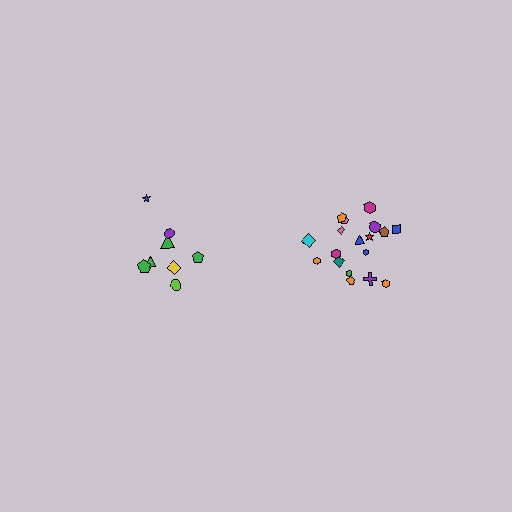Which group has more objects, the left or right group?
The right group.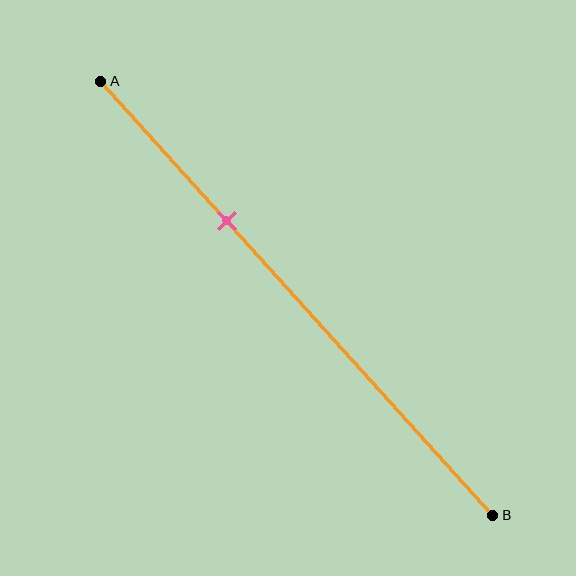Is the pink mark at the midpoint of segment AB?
No, the mark is at about 30% from A, not at the 50% midpoint.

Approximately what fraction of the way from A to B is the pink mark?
The pink mark is approximately 30% of the way from A to B.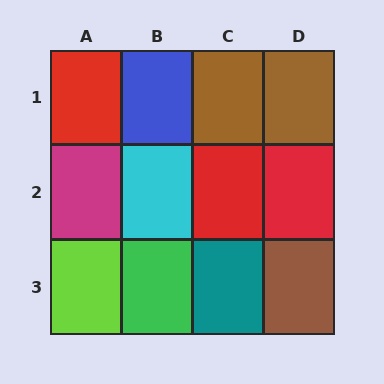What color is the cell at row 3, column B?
Green.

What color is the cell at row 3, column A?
Lime.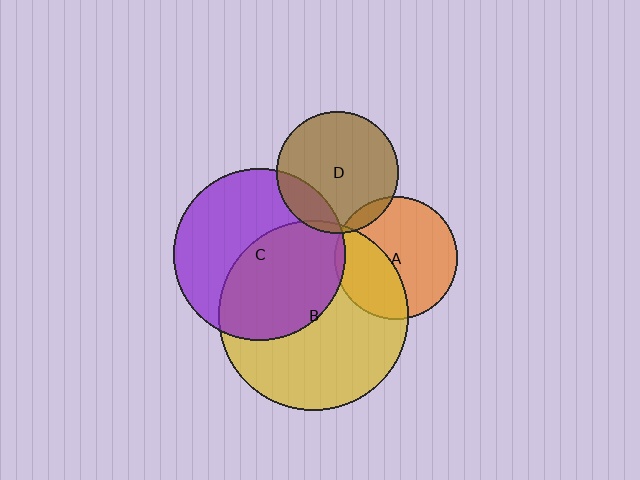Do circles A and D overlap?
Yes.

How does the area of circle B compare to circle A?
Approximately 2.4 times.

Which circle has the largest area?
Circle B (yellow).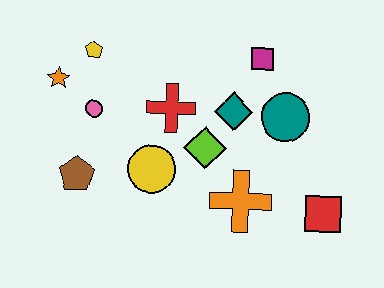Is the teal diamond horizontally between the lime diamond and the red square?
Yes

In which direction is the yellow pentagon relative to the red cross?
The yellow pentagon is to the left of the red cross.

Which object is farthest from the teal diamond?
The orange star is farthest from the teal diamond.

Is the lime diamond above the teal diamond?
No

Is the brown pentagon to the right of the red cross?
No